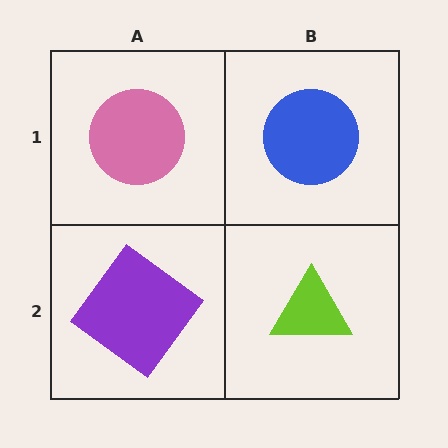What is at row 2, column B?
A lime triangle.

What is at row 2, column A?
A purple diamond.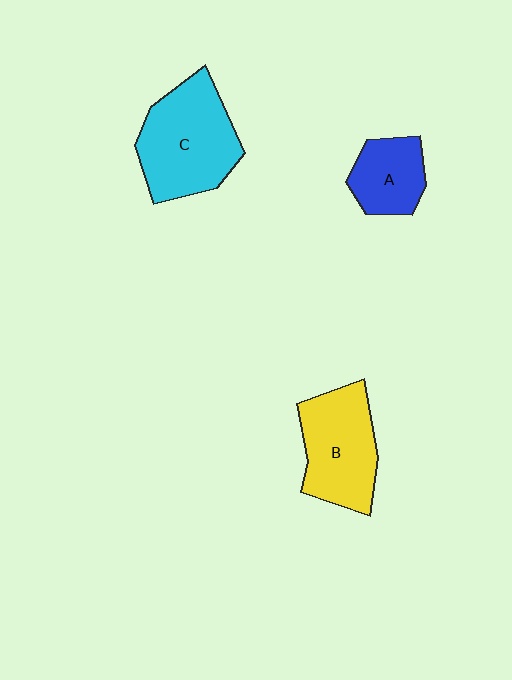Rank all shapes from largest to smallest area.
From largest to smallest: C (cyan), B (yellow), A (blue).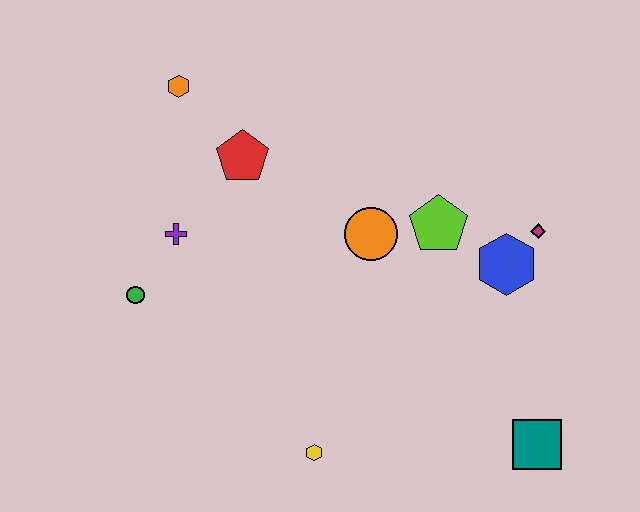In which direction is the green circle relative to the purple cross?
The green circle is below the purple cross.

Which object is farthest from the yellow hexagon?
The orange hexagon is farthest from the yellow hexagon.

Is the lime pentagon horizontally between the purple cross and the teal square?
Yes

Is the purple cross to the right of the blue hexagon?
No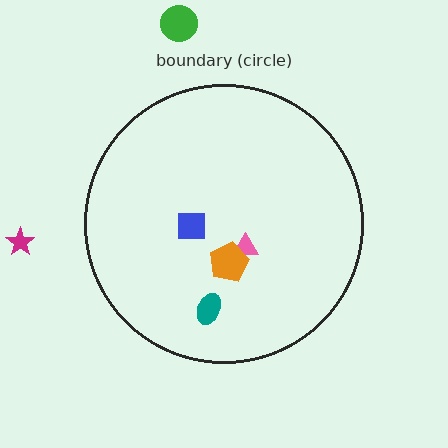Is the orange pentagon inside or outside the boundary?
Inside.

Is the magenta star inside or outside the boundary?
Outside.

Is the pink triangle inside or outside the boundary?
Inside.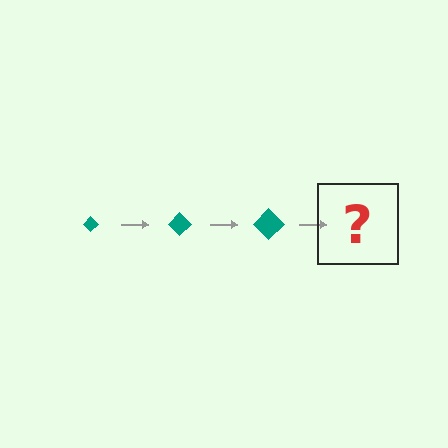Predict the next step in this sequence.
The next step is a teal diamond, larger than the previous one.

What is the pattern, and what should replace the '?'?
The pattern is that the diamond gets progressively larger each step. The '?' should be a teal diamond, larger than the previous one.